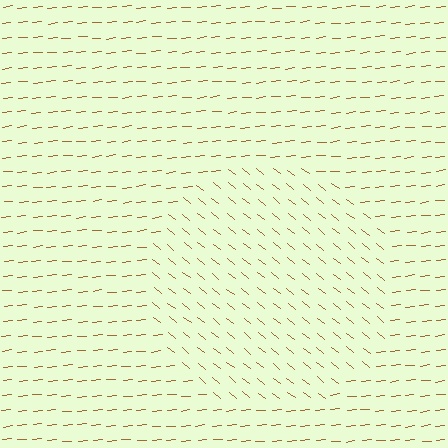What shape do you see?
I see a circle.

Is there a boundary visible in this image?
Yes, there is a texture boundary formed by a change in line orientation.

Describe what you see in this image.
The image is filled with small brown line segments. A circle region in the image has lines oriented differently from the surrounding lines, creating a visible texture boundary.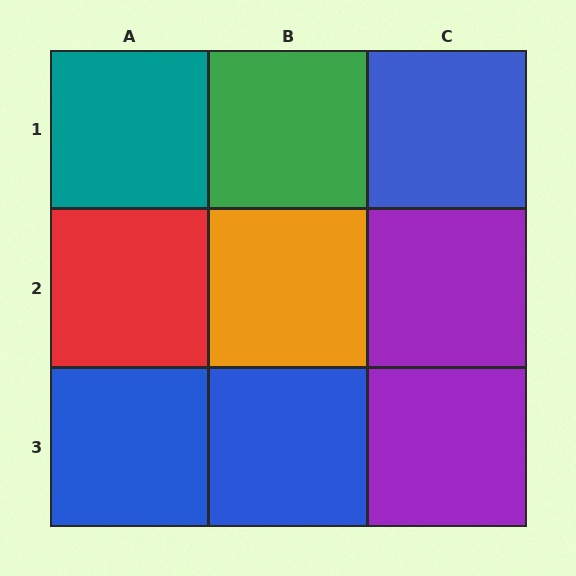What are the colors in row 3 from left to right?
Blue, blue, purple.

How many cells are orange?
1 cell is orange.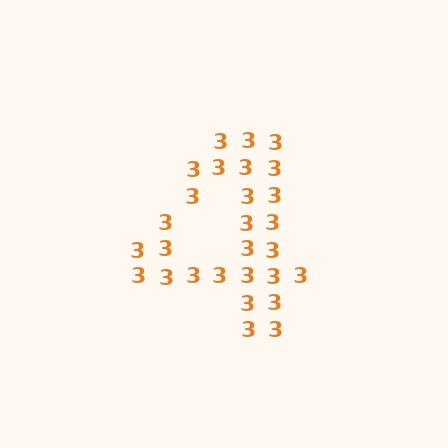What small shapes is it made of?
It is made of small digit 3's.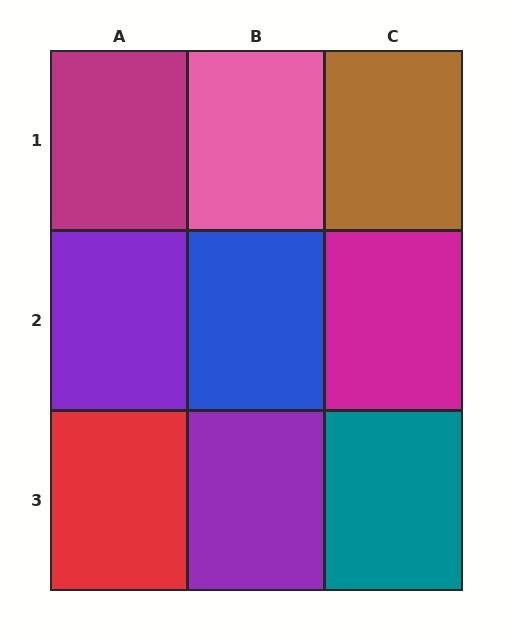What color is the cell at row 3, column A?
Red.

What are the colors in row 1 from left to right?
Magenta, pink, brown.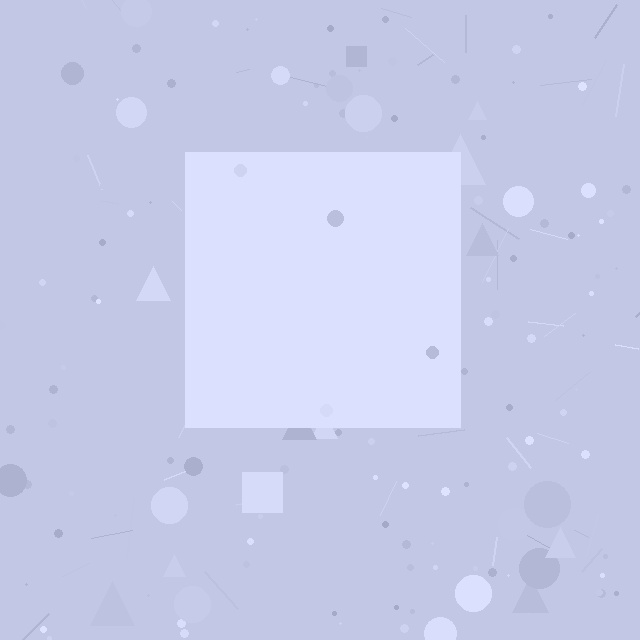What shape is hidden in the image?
A square is hidden in the image.